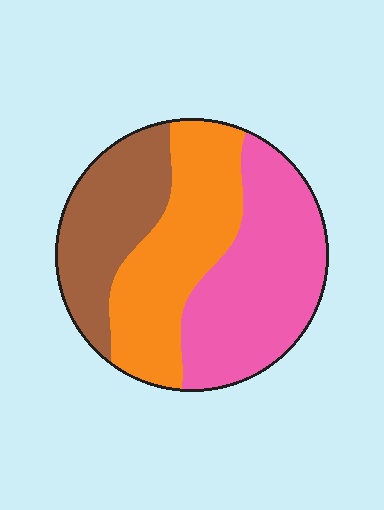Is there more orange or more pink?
Pink.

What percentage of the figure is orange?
Orange covers 34% of the figure.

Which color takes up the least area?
Brown, at roughly 25%.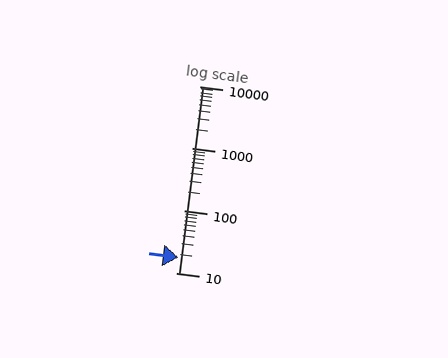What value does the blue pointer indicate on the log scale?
The pointer indicates approximately 18.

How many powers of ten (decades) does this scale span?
The scale spans 3 decades, from 10 to 10000.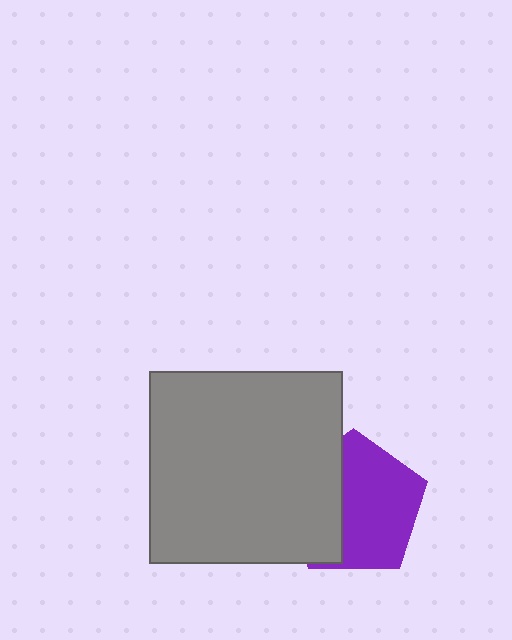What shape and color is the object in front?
The object in front is a gray square.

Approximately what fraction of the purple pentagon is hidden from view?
Roughly 39% of the purple pentagon is hidden behind the gray square.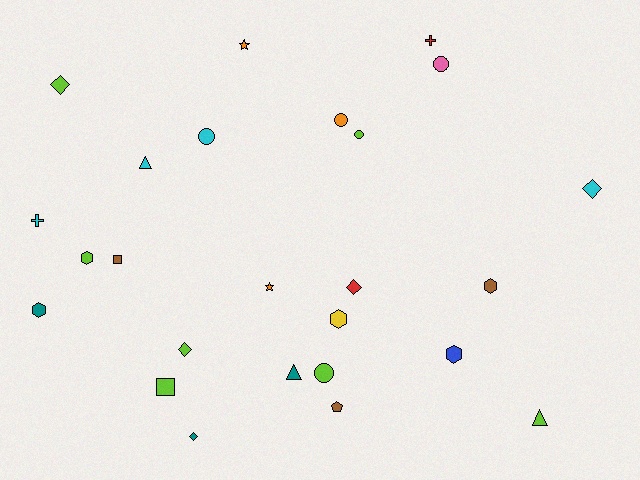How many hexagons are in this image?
There are 5 hexagons.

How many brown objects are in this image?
There are 3 brown objects.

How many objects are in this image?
There are 25 objects.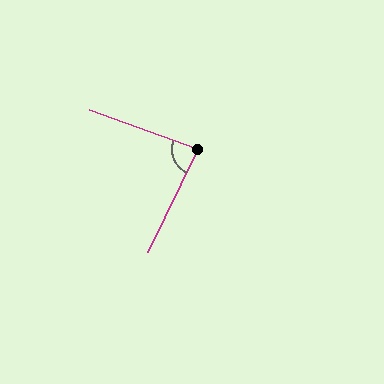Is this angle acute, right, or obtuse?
It is acute.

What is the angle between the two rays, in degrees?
Approximately 84 degrees.